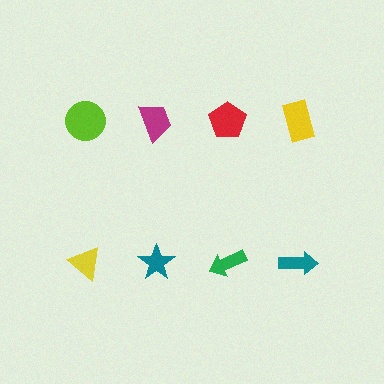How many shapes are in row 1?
4 shapes.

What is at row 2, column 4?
A teal arrow.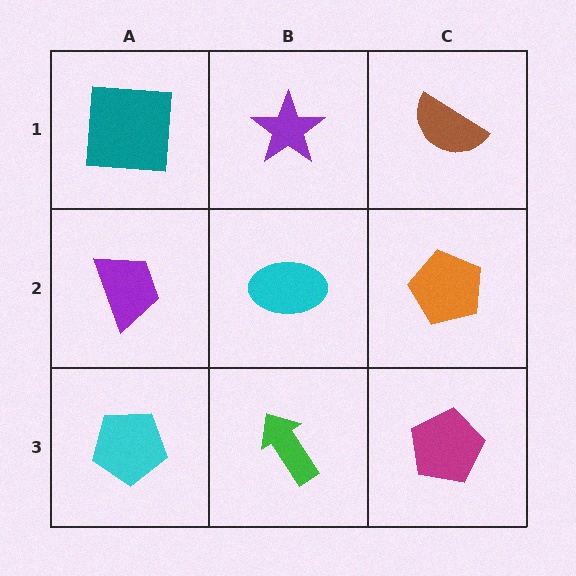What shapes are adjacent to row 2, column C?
A brown semicircle (row 1, column C), a magenta pentagon (row 3, column C), a cyan ellipse (row 2, column B).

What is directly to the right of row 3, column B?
A magenta pentagon.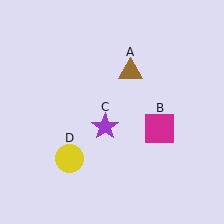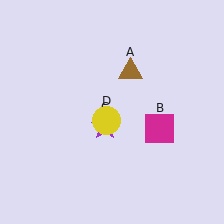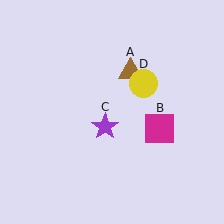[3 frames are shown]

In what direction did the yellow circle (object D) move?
The yellow circle (object D) moved up and to the right.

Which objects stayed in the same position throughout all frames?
Brown triangle (object A) and magenta square (object B) and purple star (object C) remained stationary.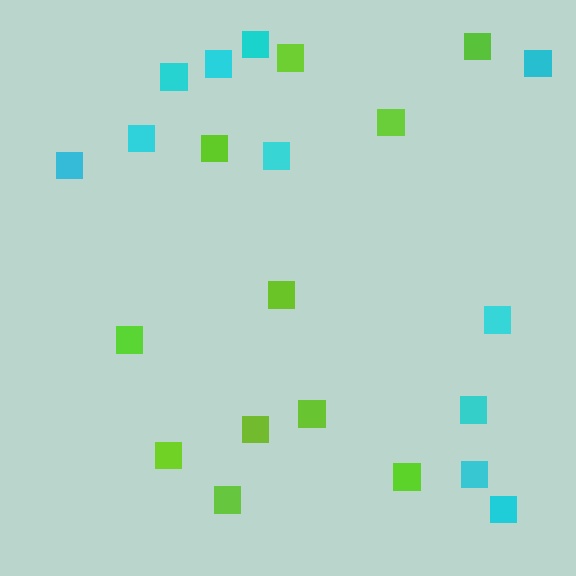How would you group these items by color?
There are 2 groups: one group of lime squares (11) and one group of cyan squares (11).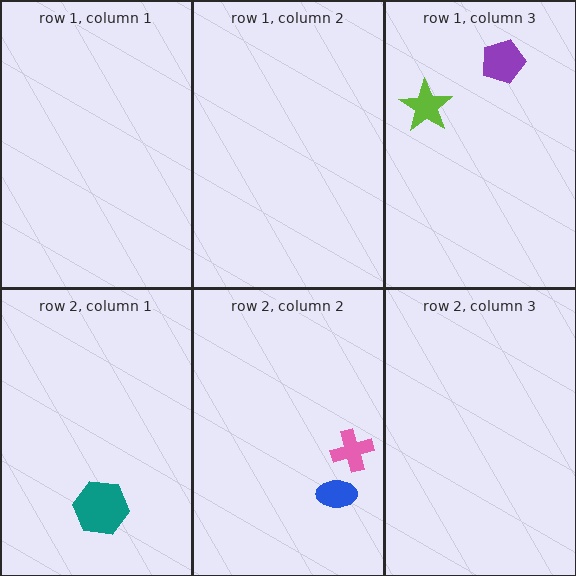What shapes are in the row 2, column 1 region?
The teal hexagon.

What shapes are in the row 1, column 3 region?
The purple pentagon, the lime star.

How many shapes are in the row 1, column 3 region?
2.